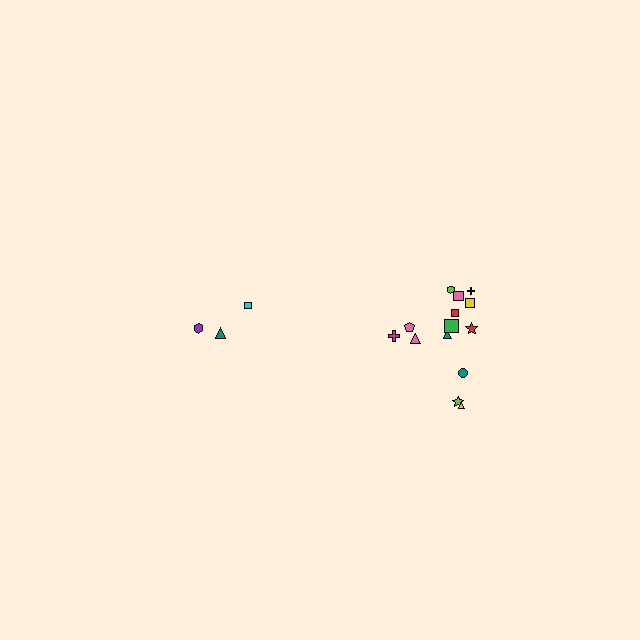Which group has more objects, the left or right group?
The right group.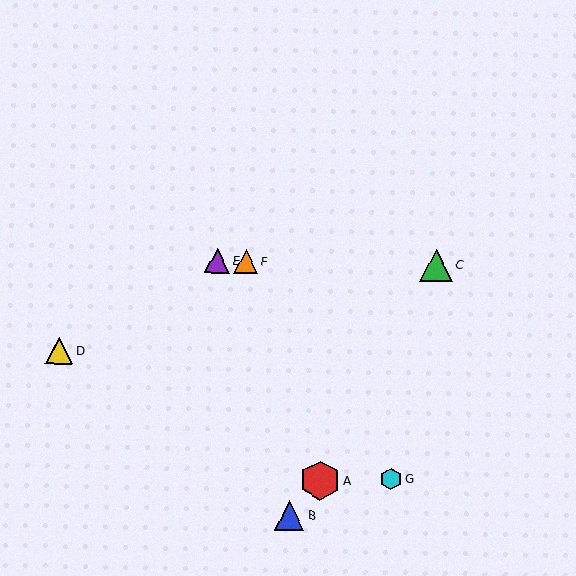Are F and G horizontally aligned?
No, F is at y≈262 and G is at y≈479.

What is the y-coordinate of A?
Object A is at y≈481.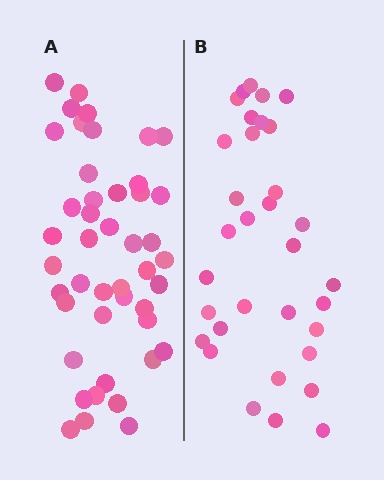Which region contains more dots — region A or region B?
Region A (the left region) has more dots.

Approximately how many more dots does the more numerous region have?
Region A has roughly 12 or so more dots than region B.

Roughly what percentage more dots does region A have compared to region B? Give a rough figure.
About 35% more.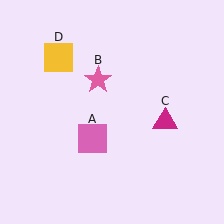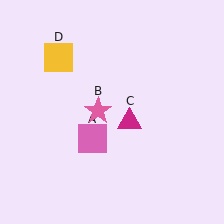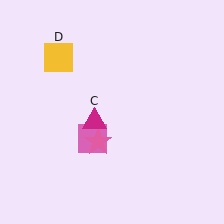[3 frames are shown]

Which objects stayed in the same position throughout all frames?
Pink square (object A) and yellow square (object D) remained stationary.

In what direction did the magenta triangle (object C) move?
The magenta triangle (object C) moved left.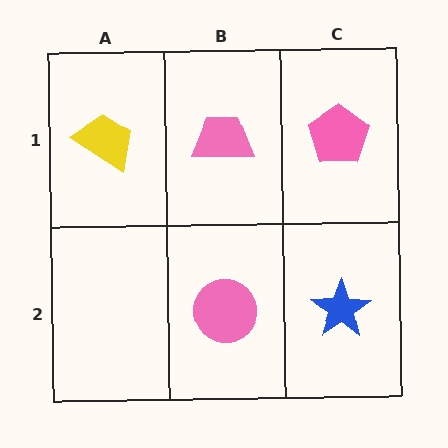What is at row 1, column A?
A yellow trapezoid.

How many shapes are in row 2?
2 shapes.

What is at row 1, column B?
A pink trapezoid.